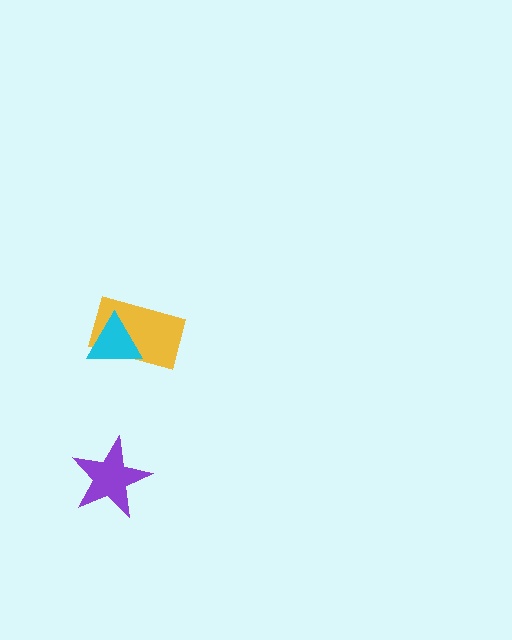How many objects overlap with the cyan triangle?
1 object overlaps with the cyan triangle.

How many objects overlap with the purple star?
0 objects overlap with the purple star.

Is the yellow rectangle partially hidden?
Yes, it is partially covered by another shape.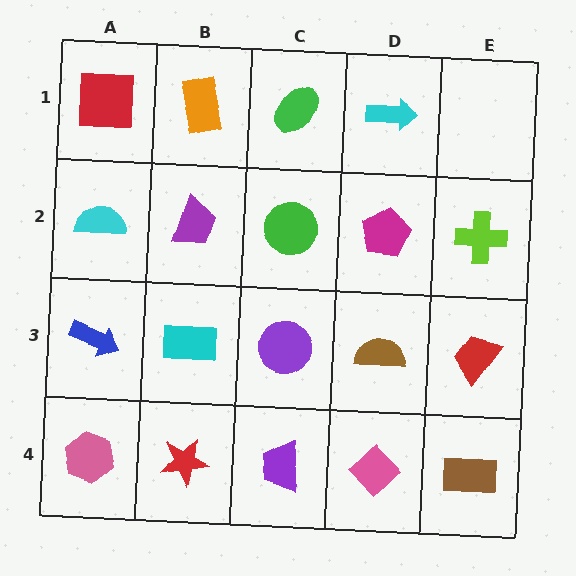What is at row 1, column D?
A cyan arrow.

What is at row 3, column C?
A purple circle.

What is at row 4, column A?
A pink hexagon.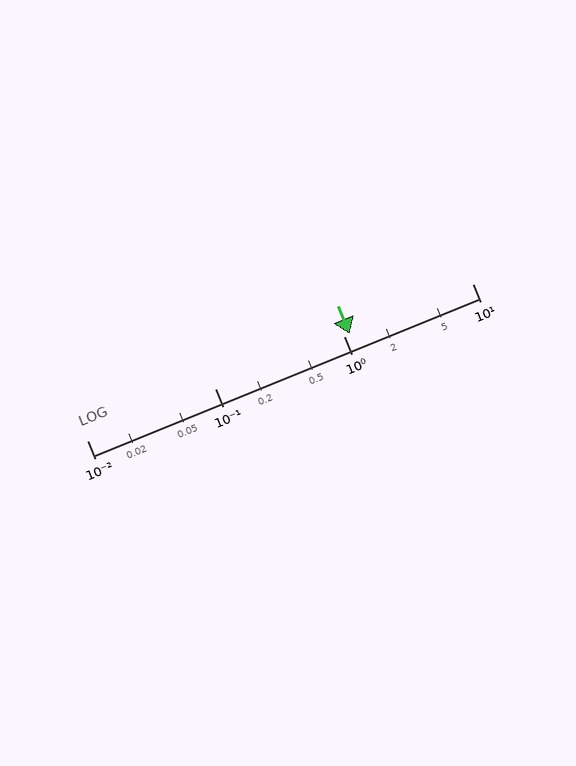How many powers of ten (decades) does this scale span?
The scale spans 3 decades, from 0.01 to 10.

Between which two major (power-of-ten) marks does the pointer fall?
The pointer is between 1 and 10.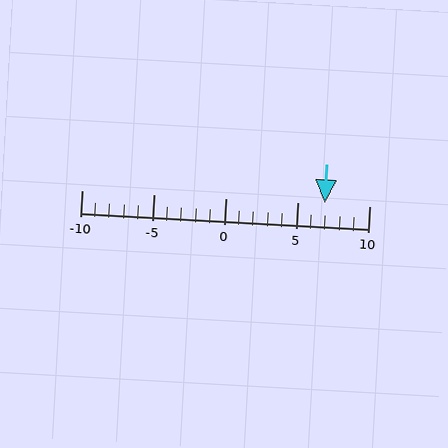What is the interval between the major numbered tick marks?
The major tick marks are spaced 5 units apart.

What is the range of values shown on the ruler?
The ruler shows values from -10 to 10.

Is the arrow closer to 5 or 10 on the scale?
The arrow is closer to 5.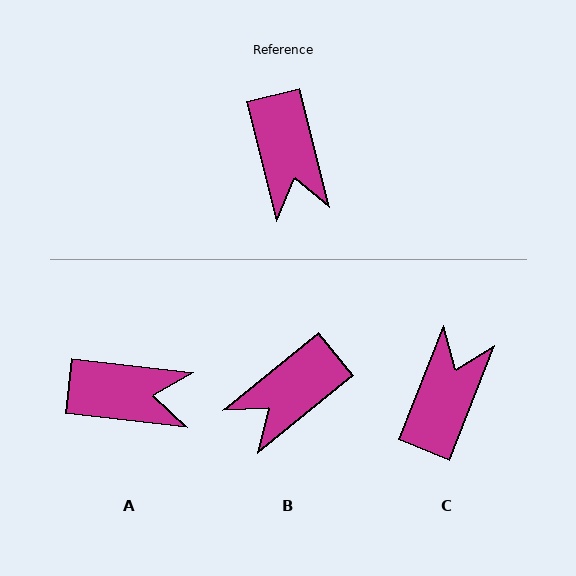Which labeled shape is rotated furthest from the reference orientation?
C, about 144 degrees away.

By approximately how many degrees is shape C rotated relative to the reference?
Approximately 144 degrees counter-clockwise.